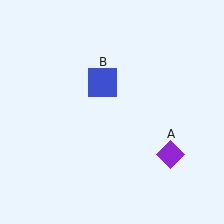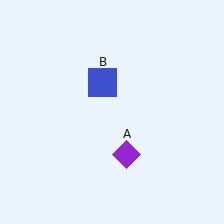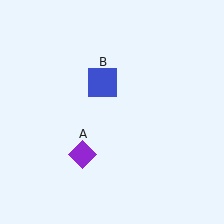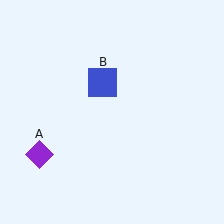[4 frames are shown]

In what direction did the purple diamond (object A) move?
The purple diamond (object A) moved left.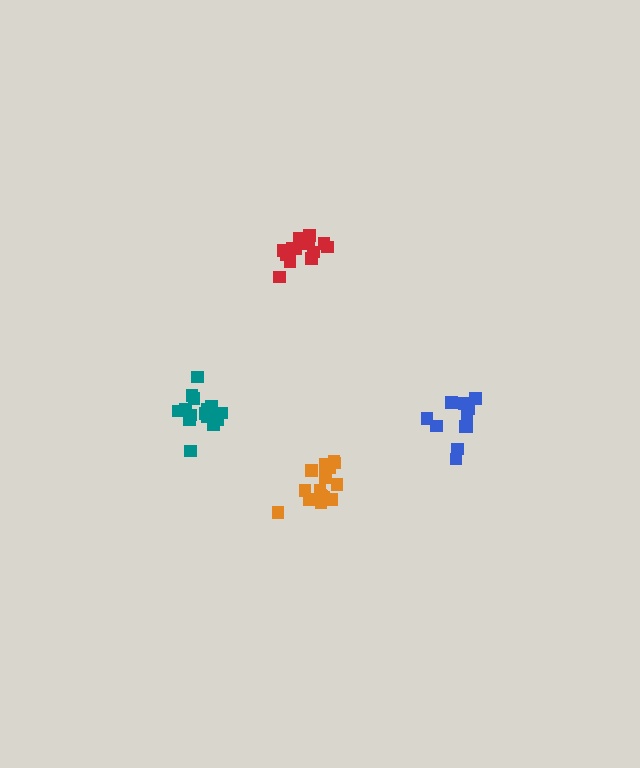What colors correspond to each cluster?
The clusters are colored: teal, blue, orange, red.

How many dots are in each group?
Group 1: 15 dots, Group 2: 12 dots, Group 3: 17 dots, Group 4: 14 dots (58 total).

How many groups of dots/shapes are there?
There are 4 groups.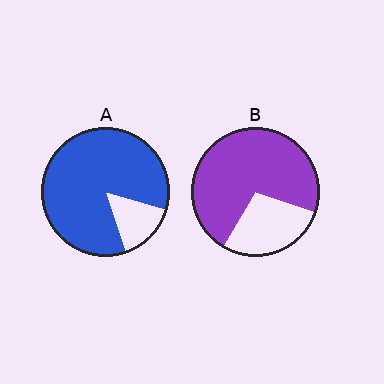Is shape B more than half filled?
Yes.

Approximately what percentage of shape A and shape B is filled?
A is approximately 85% and B is approximately 70%.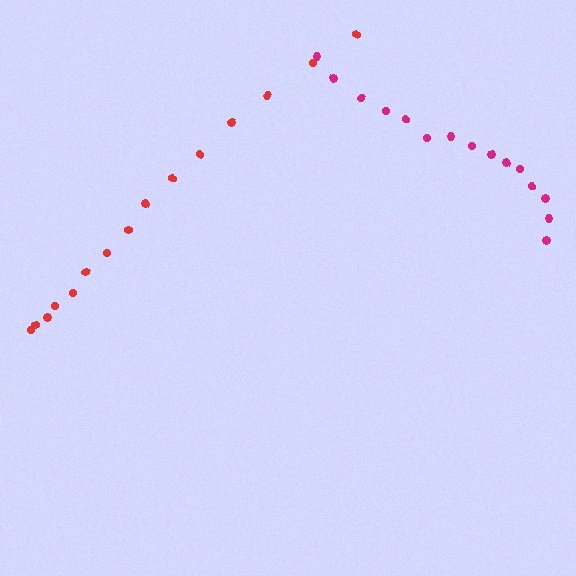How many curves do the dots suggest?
There are 2 distinct paths.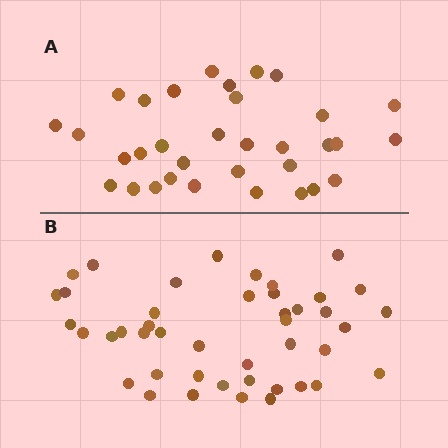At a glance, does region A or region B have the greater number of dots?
Region B (the bottom region) has more dots.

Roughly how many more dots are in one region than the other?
Region B has roughly 12 or so more dots than region A.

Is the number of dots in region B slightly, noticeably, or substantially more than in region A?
Region B has noticeably more, but not dramatically so. The ratio is roughly 1.3 to 1.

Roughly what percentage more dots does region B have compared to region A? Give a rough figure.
About 35% more.